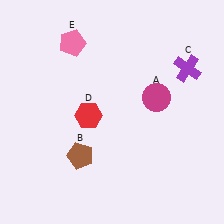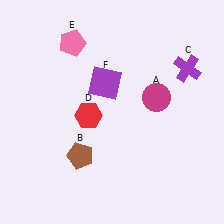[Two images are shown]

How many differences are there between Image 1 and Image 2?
There is 1 difference between the two images.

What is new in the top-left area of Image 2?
A purple square (F) was added in the top-left area of Image 2.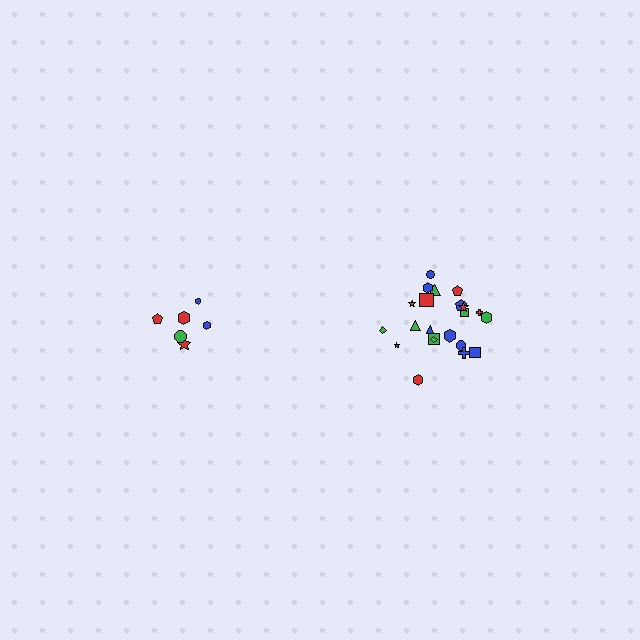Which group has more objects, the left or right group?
The right group.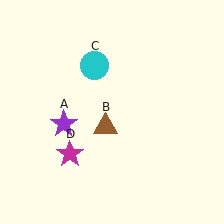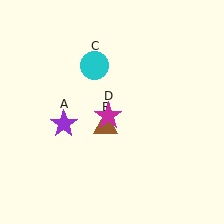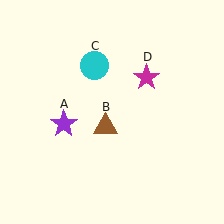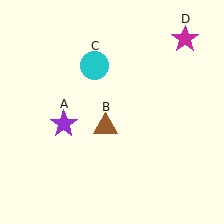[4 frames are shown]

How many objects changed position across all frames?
1 object changed position: magenta star (object D).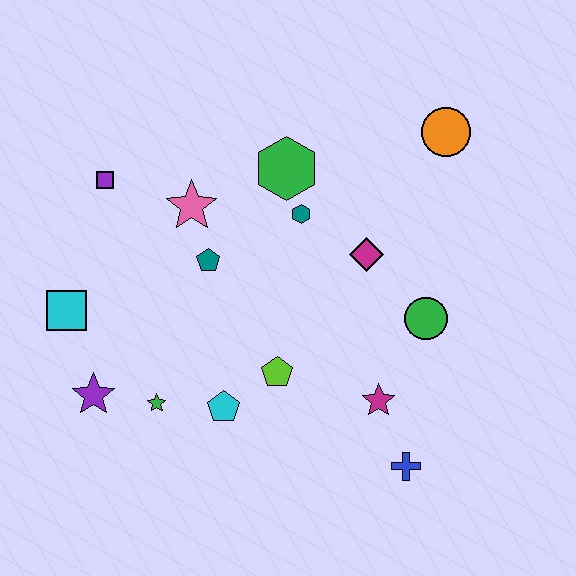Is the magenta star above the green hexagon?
No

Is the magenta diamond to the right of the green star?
Yes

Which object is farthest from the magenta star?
The purple square is farthest from the magenta star.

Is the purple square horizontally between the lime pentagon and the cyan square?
Yes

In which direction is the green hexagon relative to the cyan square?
The green hexagon is to the right of the cyan square.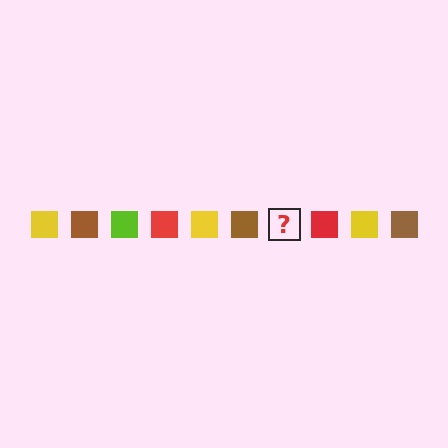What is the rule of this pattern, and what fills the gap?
The rule is that the pattern cycles through yellow, brown, lime, red squares. The gap should be filled with a lime square.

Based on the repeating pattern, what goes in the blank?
The blank should be a lime square.